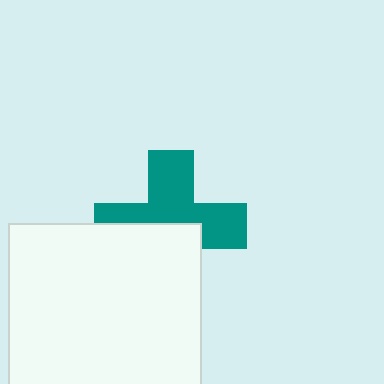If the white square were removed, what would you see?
You would see the complete teal cross.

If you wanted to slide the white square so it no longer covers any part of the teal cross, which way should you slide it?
Slide it down — that is the most direct way to separate the two shapes.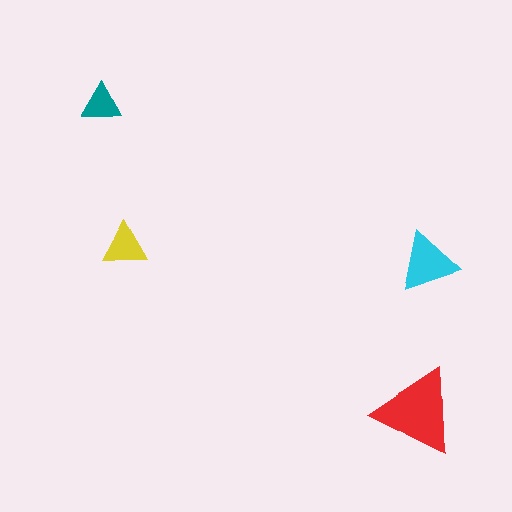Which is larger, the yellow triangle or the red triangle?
The red one.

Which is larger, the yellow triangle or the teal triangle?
The yellow one.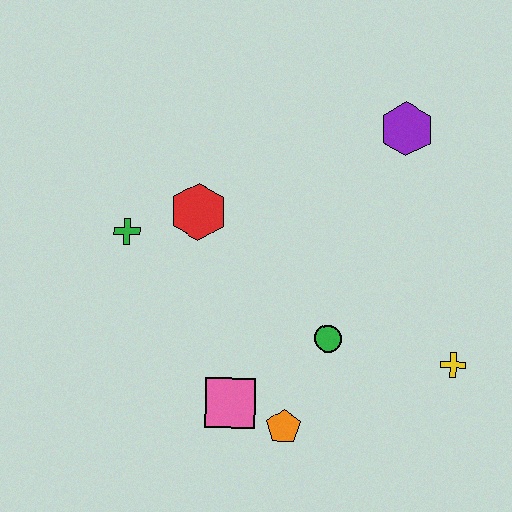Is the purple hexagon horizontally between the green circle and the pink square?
No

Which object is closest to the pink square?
The orange pentagon is closest to the pink square.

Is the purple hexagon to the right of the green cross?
Yes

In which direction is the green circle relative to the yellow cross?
The green circle is to the left of the yellow cross.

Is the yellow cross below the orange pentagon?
No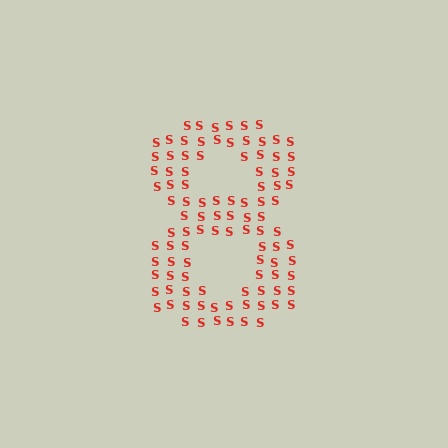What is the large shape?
The large shape is the digit 8.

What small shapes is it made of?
It is made of small letter S's.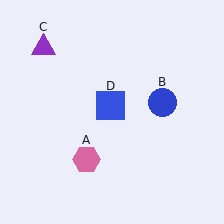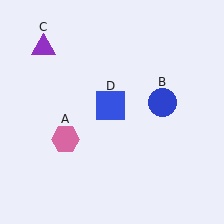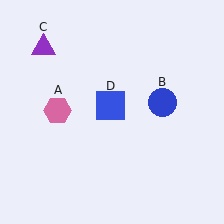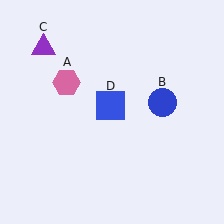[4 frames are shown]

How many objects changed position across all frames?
1 object changed position: pink hexagon (object A).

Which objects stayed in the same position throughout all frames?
Blue circle (object B) and purple triangle (object C) and blue square (object D) remained stationary.